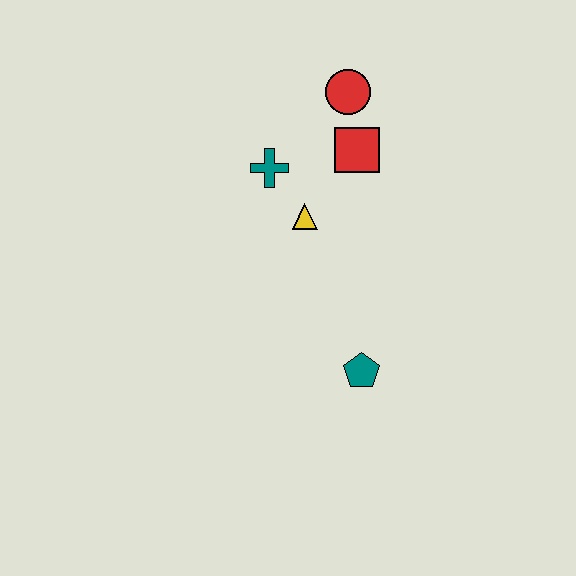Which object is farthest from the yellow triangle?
The teal pentagon is farthest from the yellow triangle.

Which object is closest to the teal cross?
The yellow triangle is closest to the teal cross.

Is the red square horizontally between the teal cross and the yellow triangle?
No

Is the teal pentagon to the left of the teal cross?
No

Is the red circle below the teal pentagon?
No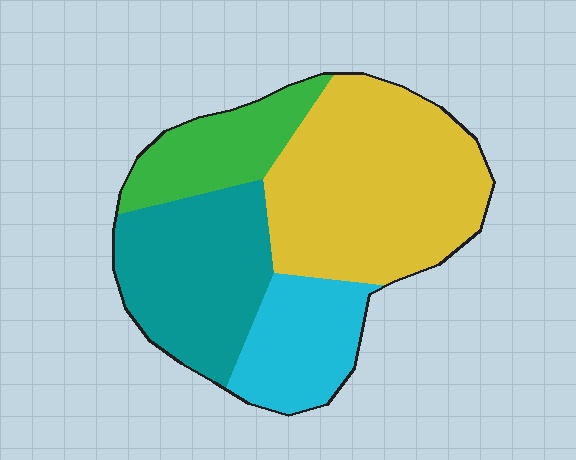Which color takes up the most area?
Yellow, at roughly 40%.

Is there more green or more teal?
Teal.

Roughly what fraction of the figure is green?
Green takes up about one sixth (1/6) of the figure.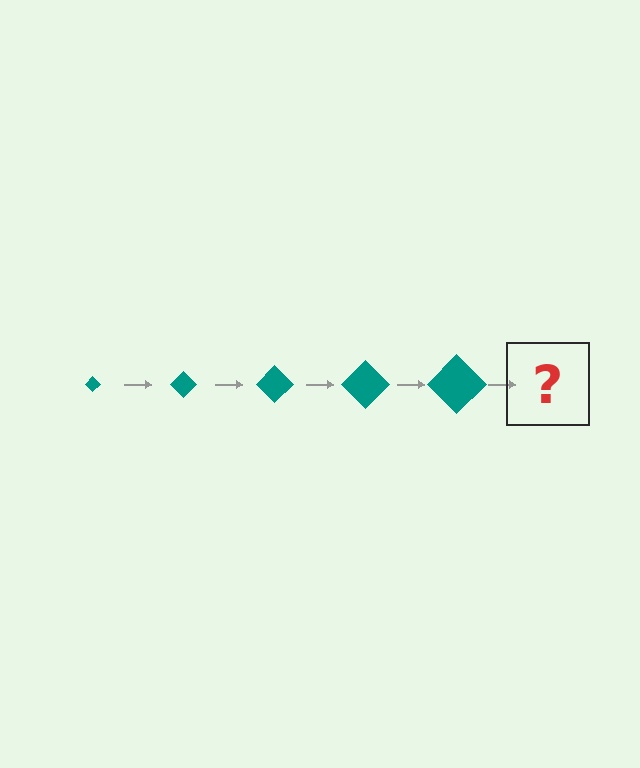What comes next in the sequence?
The next element should be a teal diamond, larger than the previous one.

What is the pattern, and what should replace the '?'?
The pattern is that the diamond gets progressively larger each step. The '?' should be a teal diamond, larger than the previous one.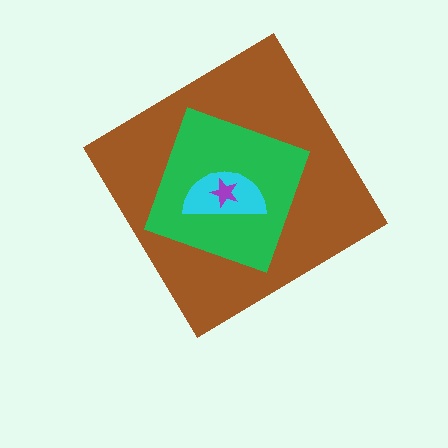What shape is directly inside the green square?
The cyan semicircle.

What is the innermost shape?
The purple star.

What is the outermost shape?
The brown diamond.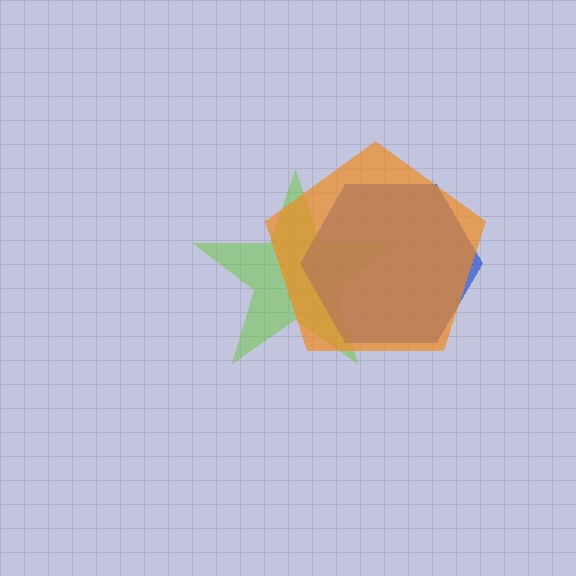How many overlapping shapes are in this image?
There are 3 overlapping shapes in the image.